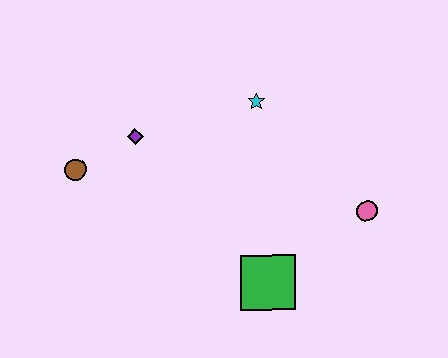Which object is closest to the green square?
The pink circle is closest to the green square.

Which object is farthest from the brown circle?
The pink circle is farthest from the brown circle.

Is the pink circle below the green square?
No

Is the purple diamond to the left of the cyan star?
Yes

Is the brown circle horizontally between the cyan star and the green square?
No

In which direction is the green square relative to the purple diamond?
The green square is below the purple diamond.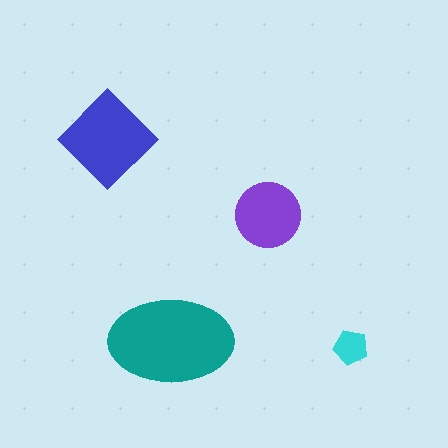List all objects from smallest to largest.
The cyan pentagon, the purple circle, the blue diamond, the teal ellipse.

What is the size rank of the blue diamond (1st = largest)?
2nd.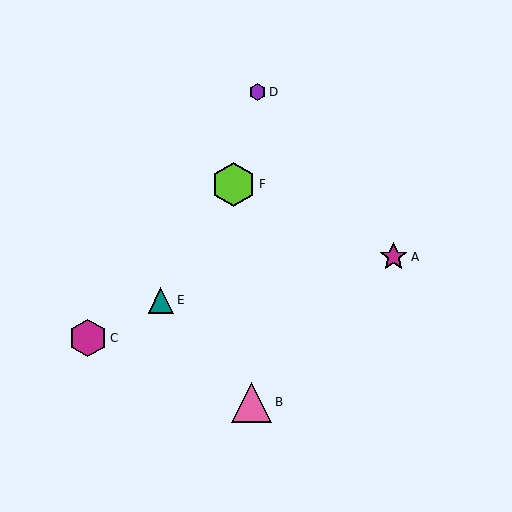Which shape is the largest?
The lime hexagon (labeled F) is the largest.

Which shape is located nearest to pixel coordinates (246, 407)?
The pink triangle (labeled B) at (252, 402) is nearest to that location.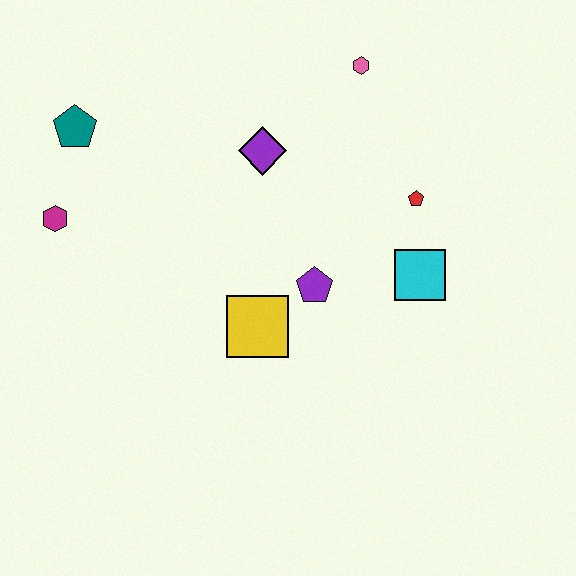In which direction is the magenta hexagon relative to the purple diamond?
The magenta hexagon is to the left of the purple diamond.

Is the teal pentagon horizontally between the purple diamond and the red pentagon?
No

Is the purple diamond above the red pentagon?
Yes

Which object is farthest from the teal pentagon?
The cyan square is farthest from the teal pentagon.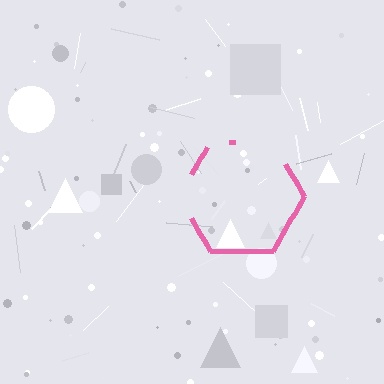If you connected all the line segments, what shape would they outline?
They would outline a hexagon.